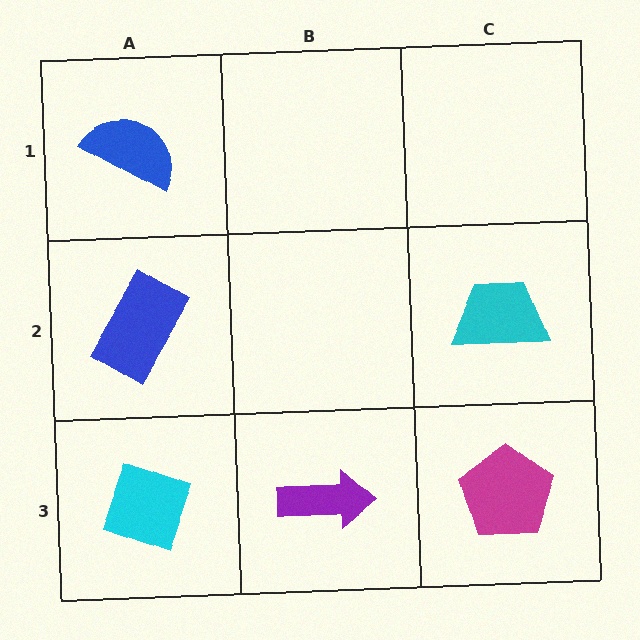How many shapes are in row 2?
2 shapes.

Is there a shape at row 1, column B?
No, that cell is empty.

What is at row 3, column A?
A cyan diamond.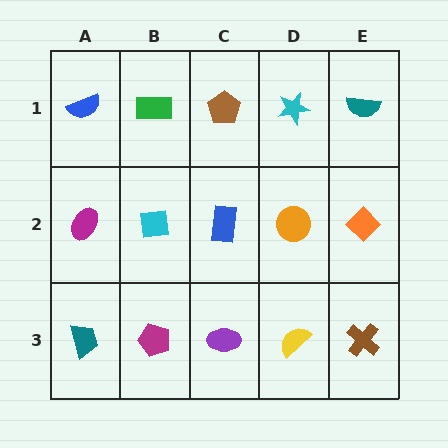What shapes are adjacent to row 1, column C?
A blue rectangle (row 2, column C), a green rectangle (row 1, column B), a cyan star (row 1, column D).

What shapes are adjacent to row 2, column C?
A brown pentagon (row 1, column C), a purple ellipse (row 3, column C), a cyan square (row 2, column B), an orange circle (row 2, column D).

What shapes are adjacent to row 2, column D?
A cyan star (row 1, column D), a yellow semicircle (row 3, column D), a blue rectangle (row 2, column C), an orange diamond (row 2, column E).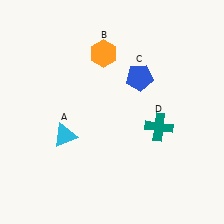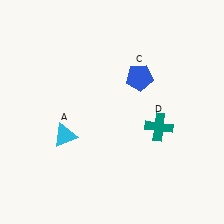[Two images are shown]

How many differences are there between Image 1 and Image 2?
There is 1 difference between the two images.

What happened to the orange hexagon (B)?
The orange hexagon (B) was removed in Image 2. It was in the top-left area of Image 1.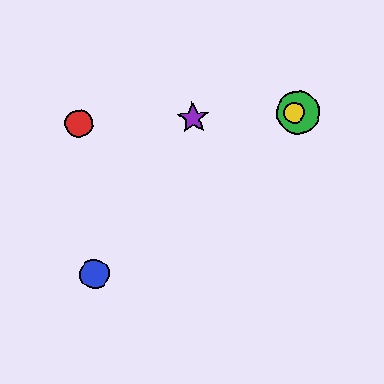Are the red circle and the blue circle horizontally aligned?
No, the red circle is at y≈124 and the blue circle is at y≈274.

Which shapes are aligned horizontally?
The red circle, the green circle, the yellow circle, the purple star are aligned horizontally.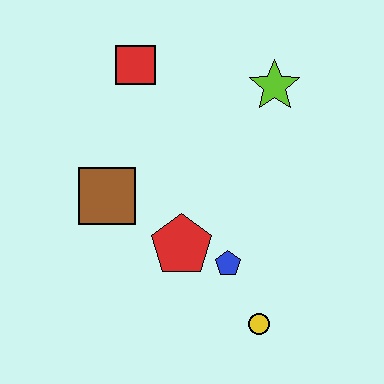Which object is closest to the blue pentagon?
The red pentagon is closest to the blue pentagon.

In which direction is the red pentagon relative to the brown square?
The red pentagon is to the right of the brown square.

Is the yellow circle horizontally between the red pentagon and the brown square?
No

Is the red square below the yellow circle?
No